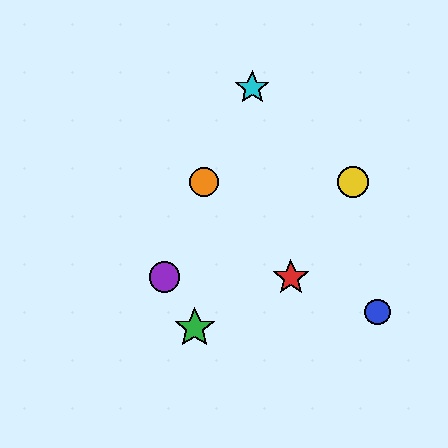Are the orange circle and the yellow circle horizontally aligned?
Yes, both are at y≈182.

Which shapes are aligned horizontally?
The yellow circle, the orange circle are aligned horizontally.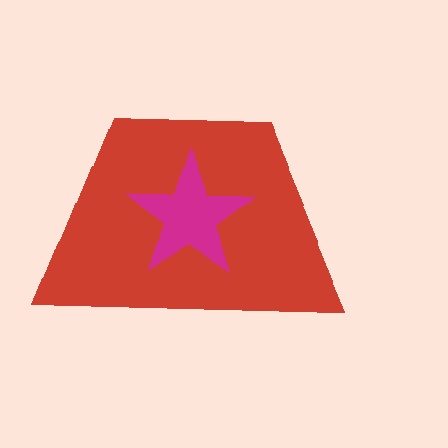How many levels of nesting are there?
2.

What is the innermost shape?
The magenta star.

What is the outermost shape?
The red trapezoid.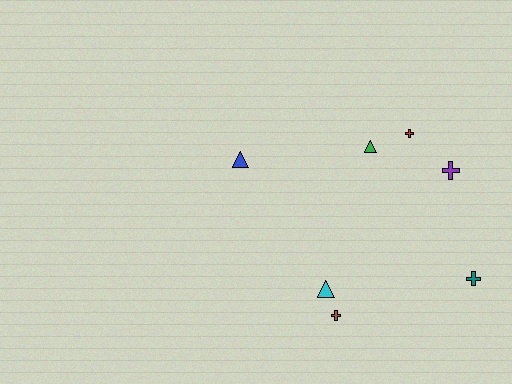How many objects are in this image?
There are 7 objects.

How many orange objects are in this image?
There are no orange objects.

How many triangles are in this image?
There are 3 triangles.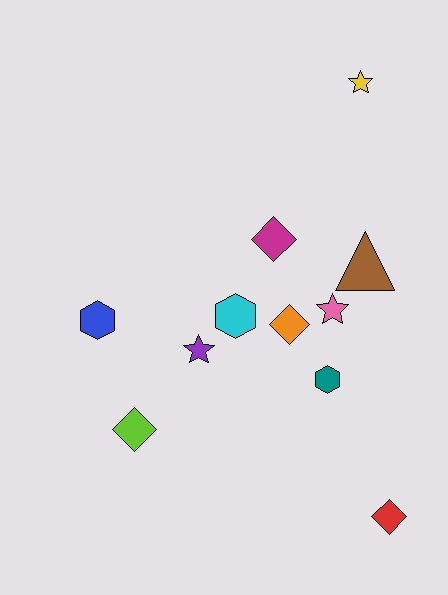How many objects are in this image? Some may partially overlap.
There are 11 objects.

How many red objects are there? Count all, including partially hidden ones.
There is 1 red object.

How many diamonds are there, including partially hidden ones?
There are 4 diamonds.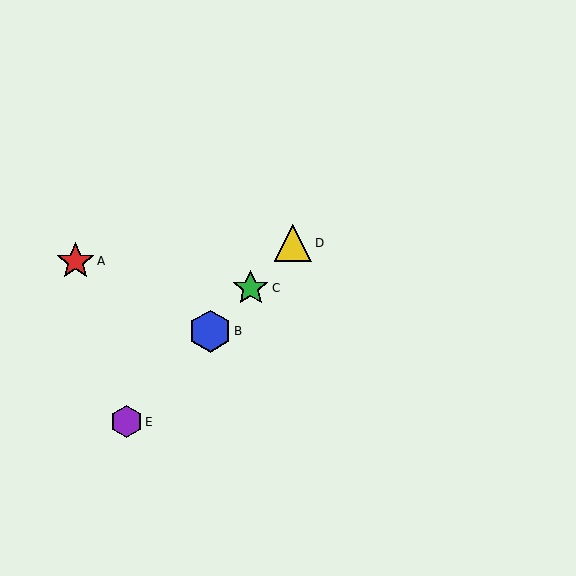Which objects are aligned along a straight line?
Objects B, C, D, E are aligned along a straight line.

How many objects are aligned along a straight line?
4 objects (B, C, D, E) are aligned along a straight line.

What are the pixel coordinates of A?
Object A is at (76, 261).